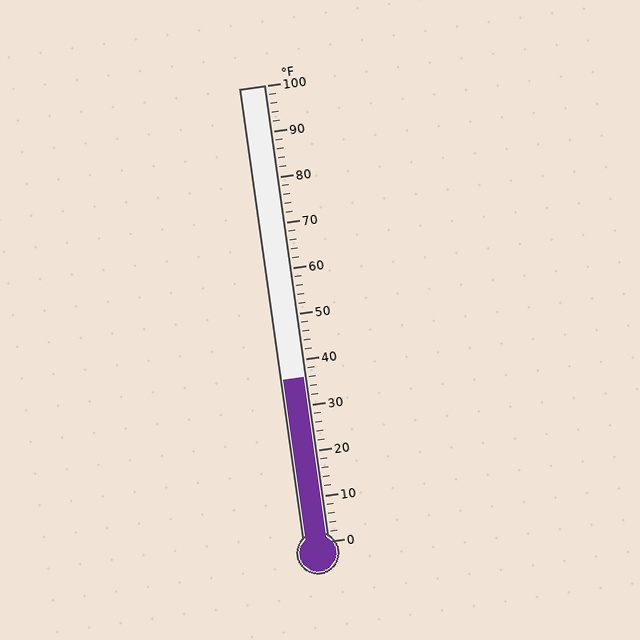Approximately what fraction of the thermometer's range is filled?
The thermometer is filled to approximately 35% of its range.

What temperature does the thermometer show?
The thermometer shows approximately 36°F.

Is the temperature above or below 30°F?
The temperature is above 30°F.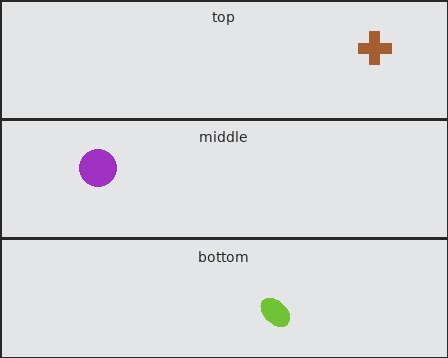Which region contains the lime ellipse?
The bottom region.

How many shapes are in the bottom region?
1.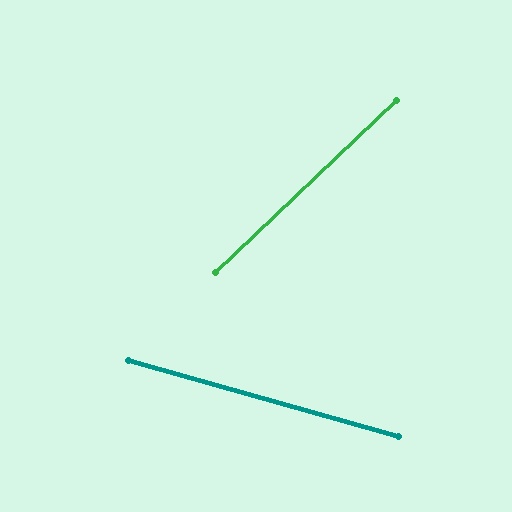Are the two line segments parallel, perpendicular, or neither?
Neither parallel nor perpendicular — they differ by about 60°.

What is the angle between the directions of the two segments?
Approximately 60 degrees.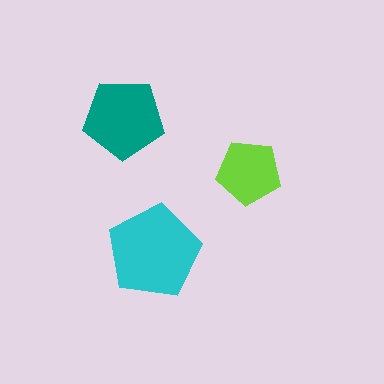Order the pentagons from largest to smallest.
the cyan one, the teal one, the lime one.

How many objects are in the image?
There are 3 objects in the image.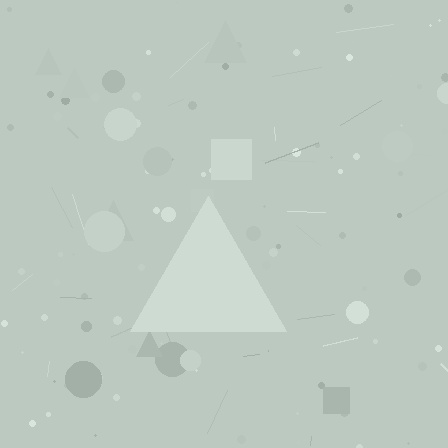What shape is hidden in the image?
A triangle is hidden in the image.